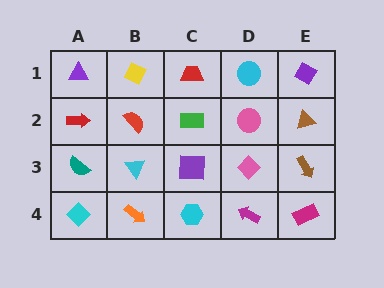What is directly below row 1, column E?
A brown triangle.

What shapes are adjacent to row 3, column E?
A brown triangle (row 2, column E), a magenta rectangle (row 4, column E), a pink diamond (row 3, column D).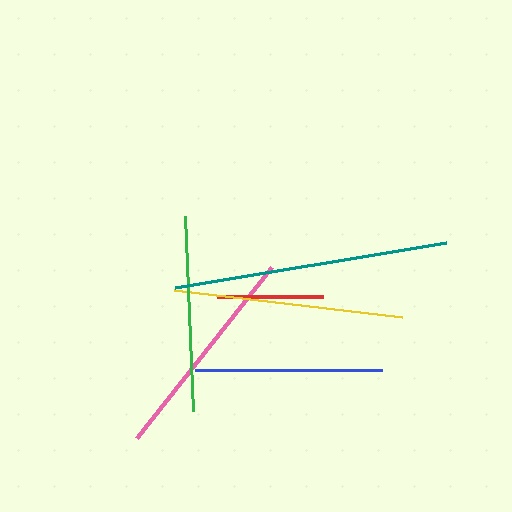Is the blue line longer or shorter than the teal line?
The teal line is longer than the blue line.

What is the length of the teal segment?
The teal segment is approximately 275 pixels long.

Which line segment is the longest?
The teal line is the longest at approximately 275 pixels.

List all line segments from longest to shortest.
From longest to shortest: teal, yellow, pink, green, blue, red.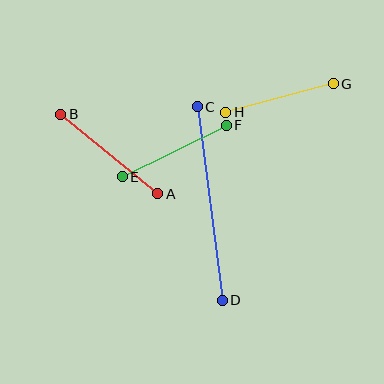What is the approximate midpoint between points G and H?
The midpoint is at approximately (280, 98) pixels.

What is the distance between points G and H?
The distance is approximately 111 pixels.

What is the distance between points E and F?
The distance is approximately 116 pixels.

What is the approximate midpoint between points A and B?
The midpoint is at approximately (109, 154) pixels.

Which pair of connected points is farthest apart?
Points C and D are farthest apart.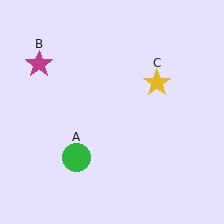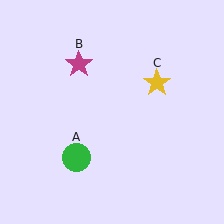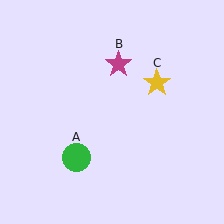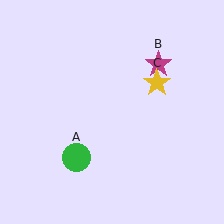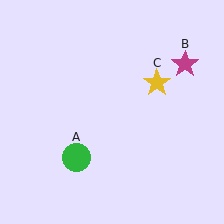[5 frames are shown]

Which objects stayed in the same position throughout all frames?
Green circle (object A) and yellow star (object C) remained stationary.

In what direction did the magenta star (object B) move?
The magenta star (object B) moved right.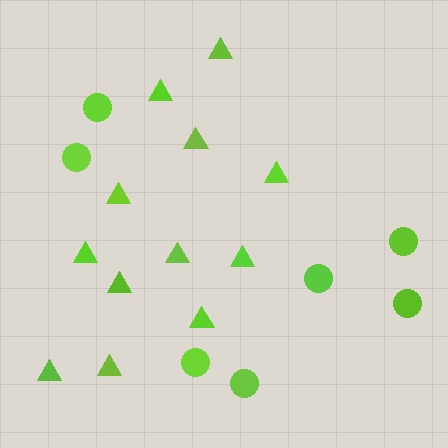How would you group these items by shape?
There are 2 groups: one group of circles (7) and one group of triangles (12).